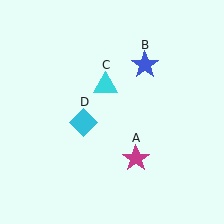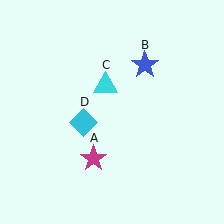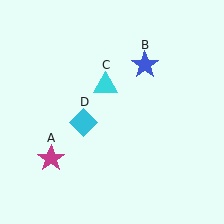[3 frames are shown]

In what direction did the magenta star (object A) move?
The magenta star (object A) moved left.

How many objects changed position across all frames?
1 object changed position: magenta star (object A).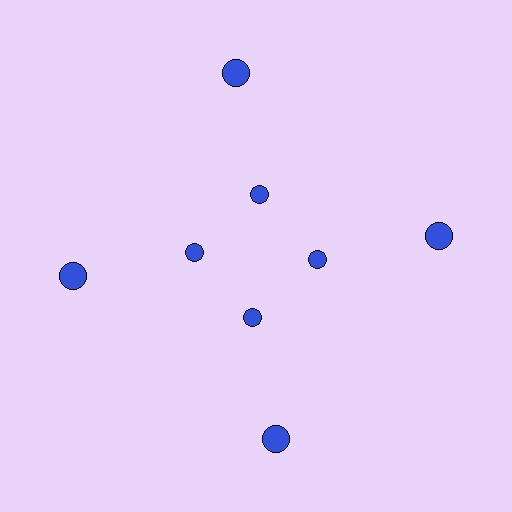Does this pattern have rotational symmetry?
Yes, this pattern has 4-fold rotational symmetry. It looks the same after rotating 90 degrees around the center.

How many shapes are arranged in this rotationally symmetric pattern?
There are 8 shapes, arranged in 4 groups of 2.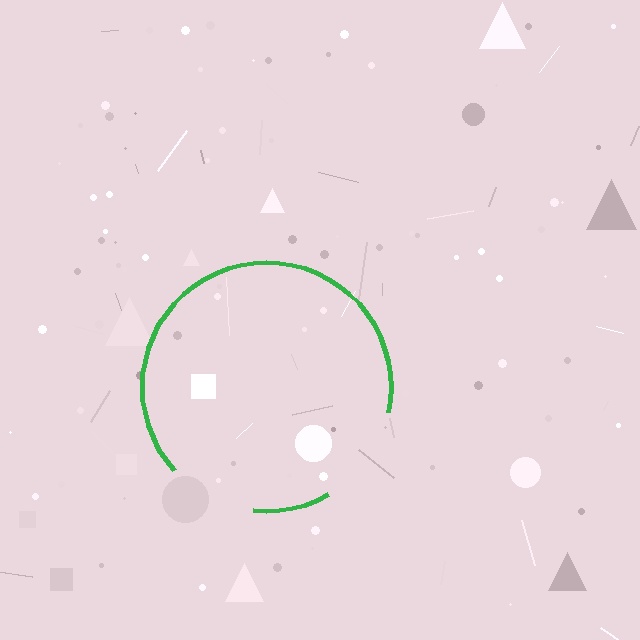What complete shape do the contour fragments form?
The contour fragments form a circle.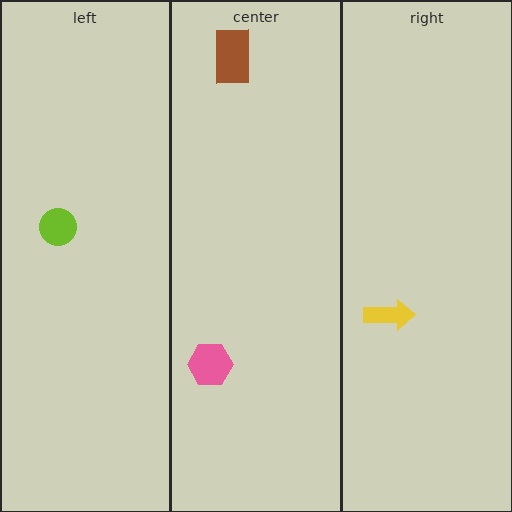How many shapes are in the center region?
2.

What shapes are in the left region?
The lime circle.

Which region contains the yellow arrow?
The right region.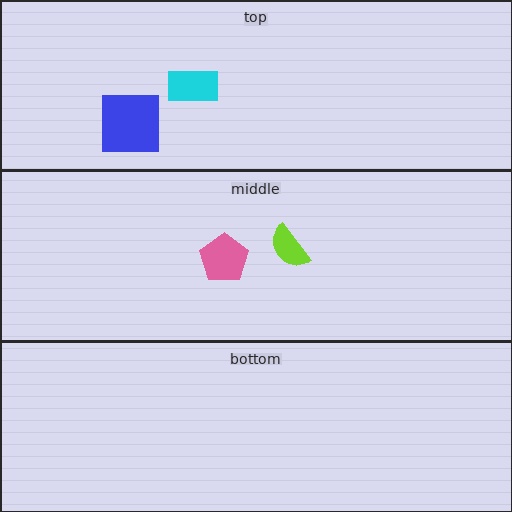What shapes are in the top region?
The blue square, the cyan rectangle.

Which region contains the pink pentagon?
The middle region.